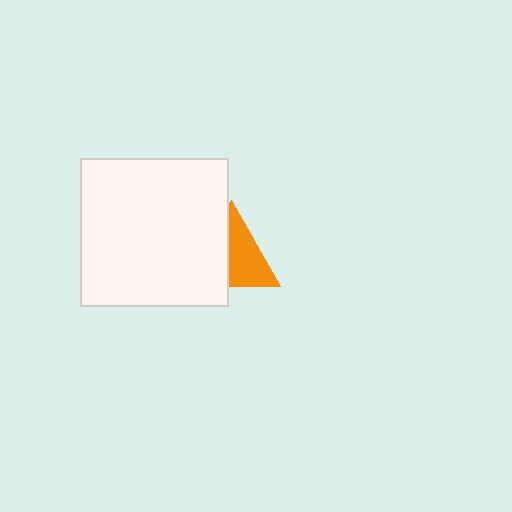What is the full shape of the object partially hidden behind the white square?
The partially hidden object is an orange triangle.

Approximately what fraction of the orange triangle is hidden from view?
Roughly 46% of the orange triangle is hidden behind the white square.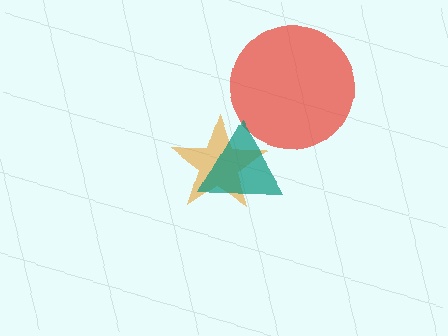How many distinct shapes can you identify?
There are 3 distinct shapes: an orange star, a red circle, a teal triangle.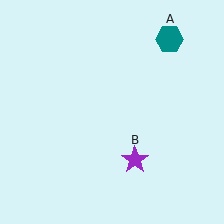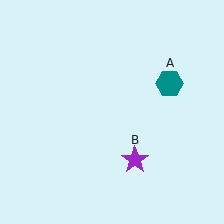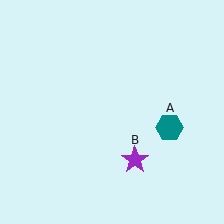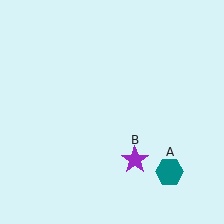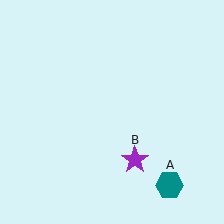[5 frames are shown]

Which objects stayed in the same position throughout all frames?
Purple star (object B) remained stationary.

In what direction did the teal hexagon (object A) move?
The teal hexagon (object A) moved down.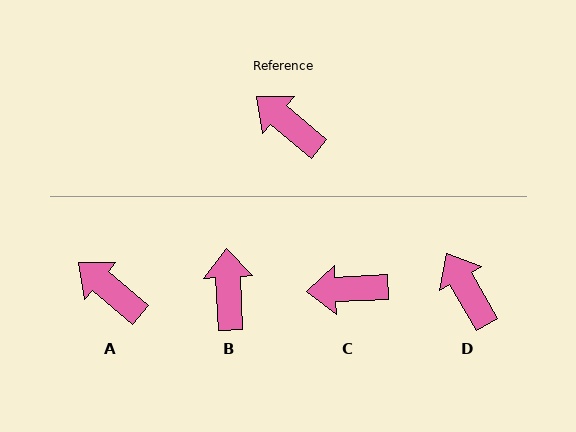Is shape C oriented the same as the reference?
No, it is off by about 43 degrees.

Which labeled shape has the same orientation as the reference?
A.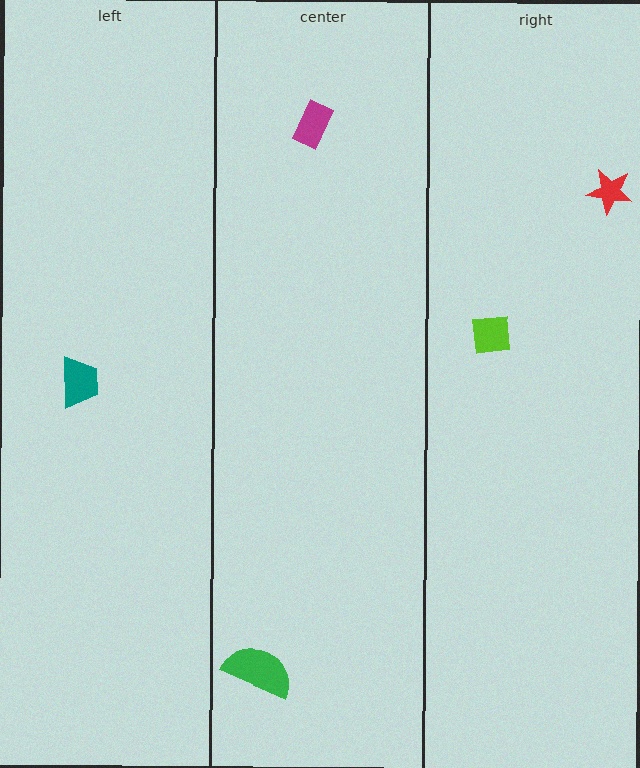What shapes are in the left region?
The teal trapezoid.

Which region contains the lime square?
The right region.